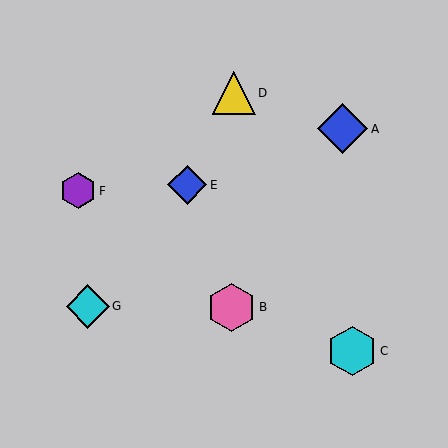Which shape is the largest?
The blue diamond (labeled A) is the largest.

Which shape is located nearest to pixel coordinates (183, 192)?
The blue diamond (labeled E) at (187, 185) is nearest to that location.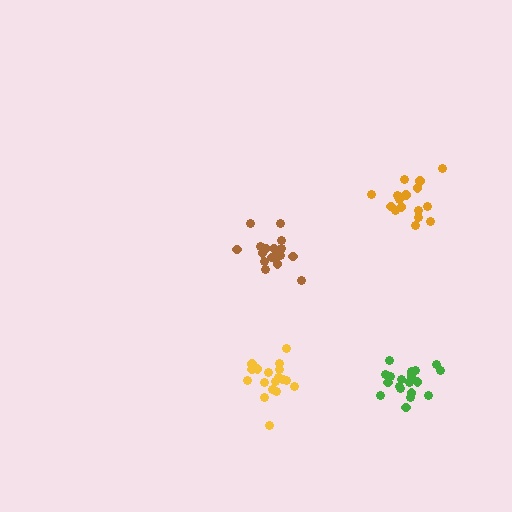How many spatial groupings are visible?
There are 4 spatial groupings.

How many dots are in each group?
Group 1: 16 dots, Group 2: 18 dots, Group 3: 20 dots, Group 4: 18 dots (72 total).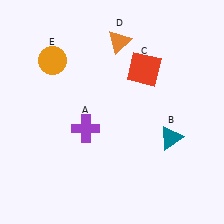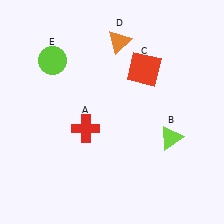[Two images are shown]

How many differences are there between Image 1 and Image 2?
There are 3 differences between the two images.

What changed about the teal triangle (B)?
In Image 1, B is teal. In Image 2, it changed to lime.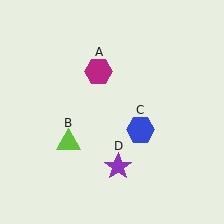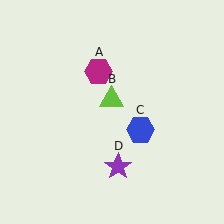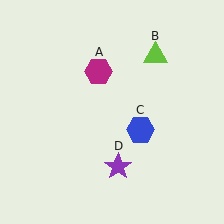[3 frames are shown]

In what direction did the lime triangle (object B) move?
The lime triangle (object B) moved up and to the right.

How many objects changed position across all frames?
1 object changed position: lime triangle (object B).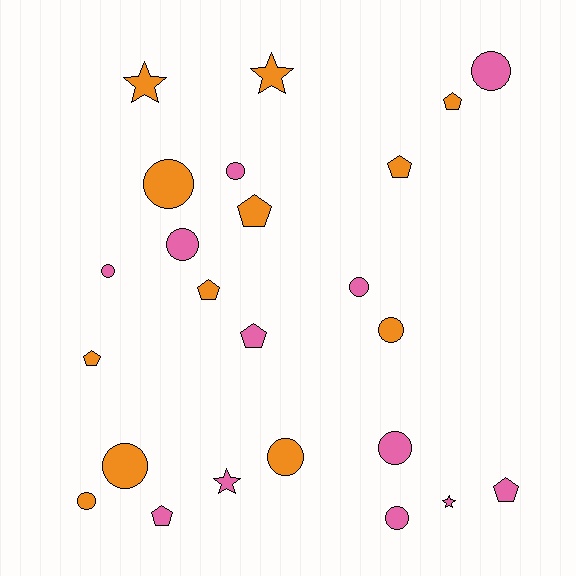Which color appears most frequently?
Pink, with 12 objects.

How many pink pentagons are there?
There are 3 pink pentagons.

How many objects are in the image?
There are 24 objects.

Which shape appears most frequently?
Circle, with 12 objects.